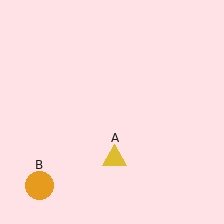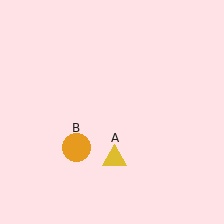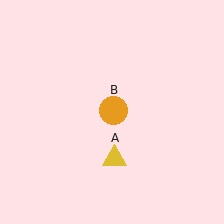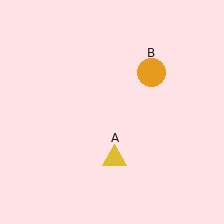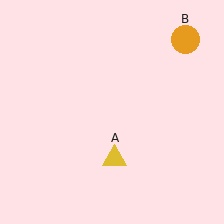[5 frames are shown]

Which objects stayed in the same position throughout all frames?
Yellow triangle (object A) remained stationary.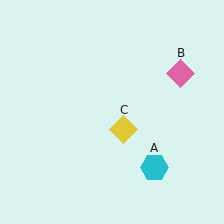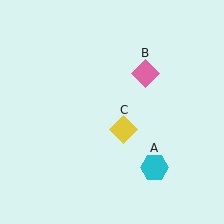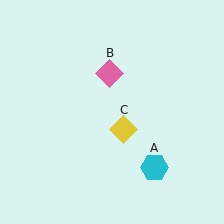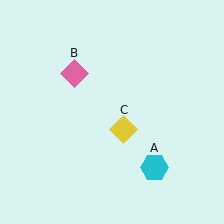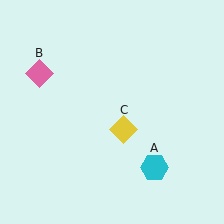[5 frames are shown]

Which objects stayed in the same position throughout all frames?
Cyan hexagon (object A) and yellow diamond (object C) remained stationary.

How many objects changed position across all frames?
1 object changed position: pink diamond (object B).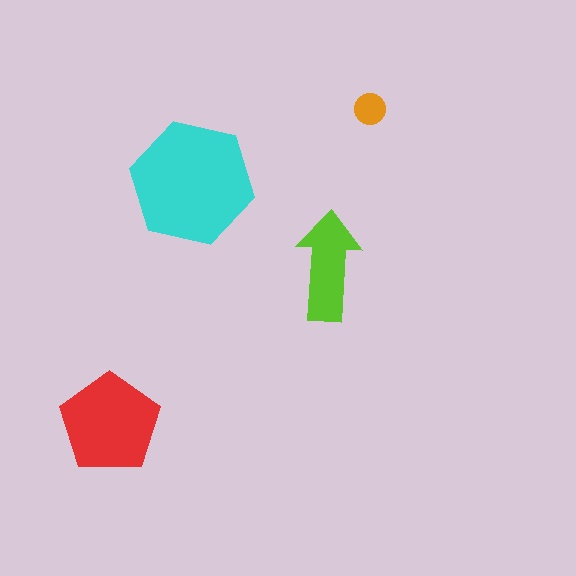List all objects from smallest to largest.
The orange circle, the lime arrow, the red pentagon, the cyan hexagon.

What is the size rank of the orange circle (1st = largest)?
4th.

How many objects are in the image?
There are 4 objects in the image.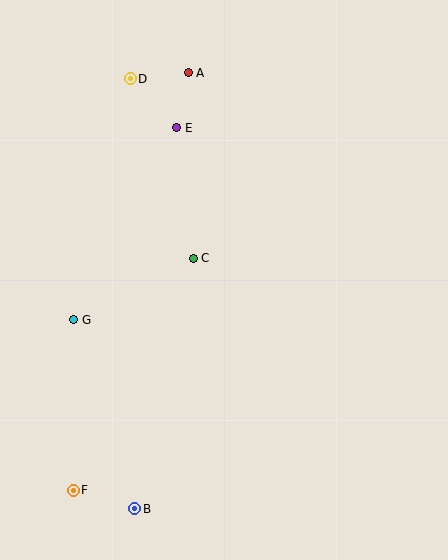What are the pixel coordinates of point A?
Point A is at (188, 73).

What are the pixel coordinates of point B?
Point B is at (135, 509).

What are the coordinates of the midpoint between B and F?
The midpoint between B and F is at (104, 500).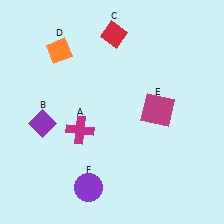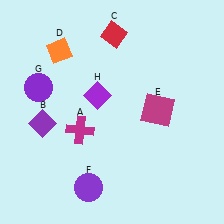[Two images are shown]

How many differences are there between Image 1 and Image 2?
There are 2 differences between the two images.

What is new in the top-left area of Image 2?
A purple circle (G) was added in the top-left area of Image 2.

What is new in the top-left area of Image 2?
A purple diamond (H) was added in the top-left area of Image 2.